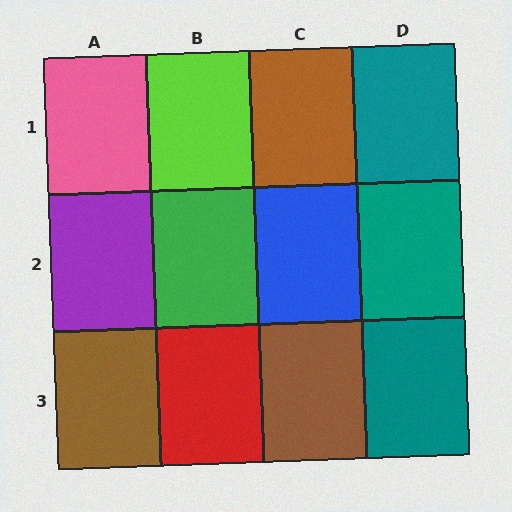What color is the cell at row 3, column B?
Red.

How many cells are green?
1 cell is green.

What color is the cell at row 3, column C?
Brown.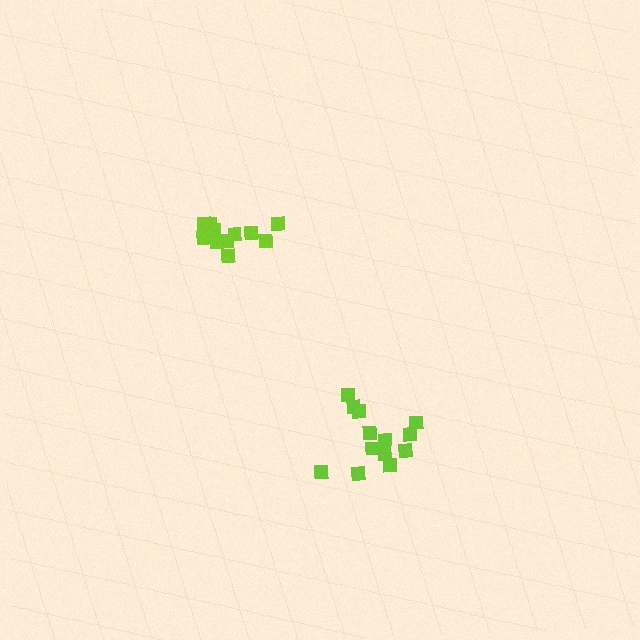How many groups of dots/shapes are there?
There are 2 groups.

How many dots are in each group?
Group 1: 13 dots, Group 2: 11 dots (24 total).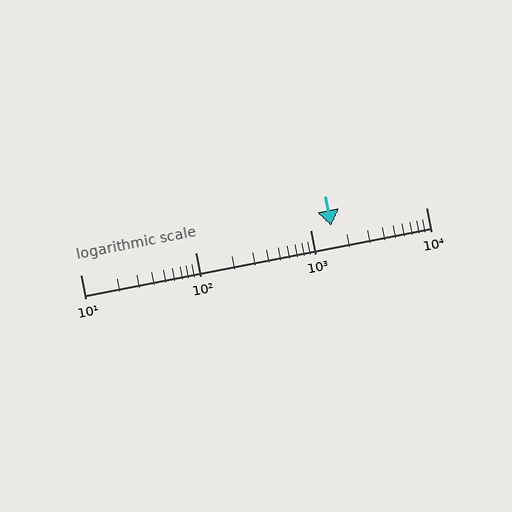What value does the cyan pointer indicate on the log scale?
The pointer indicates approximately 1500.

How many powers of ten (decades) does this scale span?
The scale spans 3 decades, from 10 to 10000.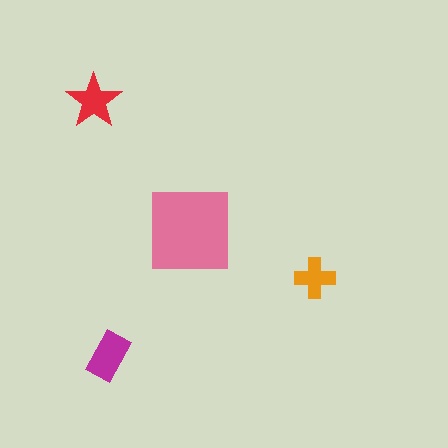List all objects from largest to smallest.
The pink square, the magenta rectangle, the red star, the orange cross.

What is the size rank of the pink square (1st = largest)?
1st.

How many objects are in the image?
There are 4 objects in the image.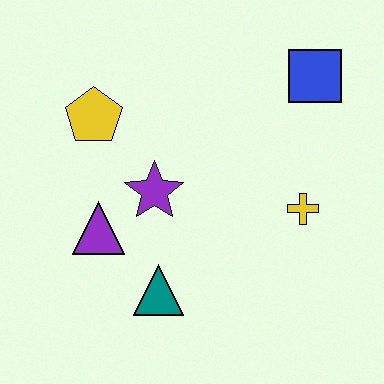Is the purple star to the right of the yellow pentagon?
Yes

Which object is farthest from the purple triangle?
The blue square is farthest from the purple triangle.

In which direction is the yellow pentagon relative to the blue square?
The yellow pentagon is to the left of the blue square.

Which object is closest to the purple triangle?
The purple star is closest to the purple triangle.